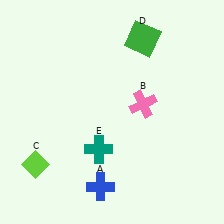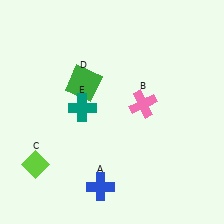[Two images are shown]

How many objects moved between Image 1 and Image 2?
2 objects moved between the two images.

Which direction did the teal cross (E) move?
The teal cross (E) moved up.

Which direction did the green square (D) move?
The green square (D) moved left.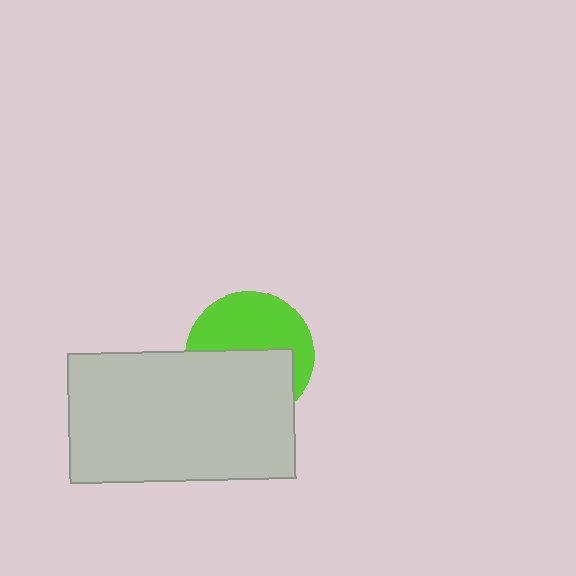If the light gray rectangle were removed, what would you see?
You would see the complete lime circle.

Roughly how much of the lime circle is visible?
About half of it is visible (roughly 50%).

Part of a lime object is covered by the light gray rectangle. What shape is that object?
It is a circle.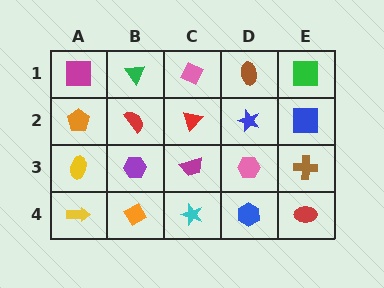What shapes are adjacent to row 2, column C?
A pink diamond (row 1, column C), a magenta trapezoid (row 3, column C), a red semicircle (row 2, column B), a blue star (row 2, column D).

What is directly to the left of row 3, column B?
A yellow ellipse.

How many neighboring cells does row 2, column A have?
3.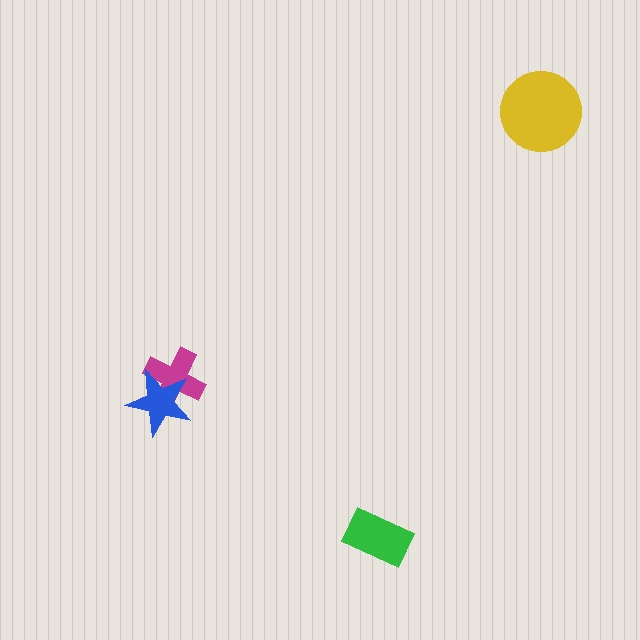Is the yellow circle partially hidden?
No, no other shape covers it.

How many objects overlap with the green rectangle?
0 objects overlap with the green rectangle.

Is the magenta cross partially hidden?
Yes, it is partially covered by another shape.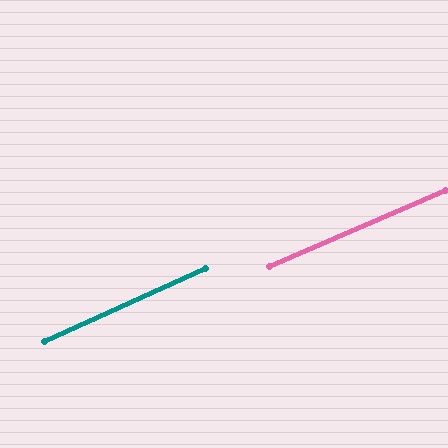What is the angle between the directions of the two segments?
Approximately 1 degree.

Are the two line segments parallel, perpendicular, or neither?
Parallel — their directions differ by only 1.1°.